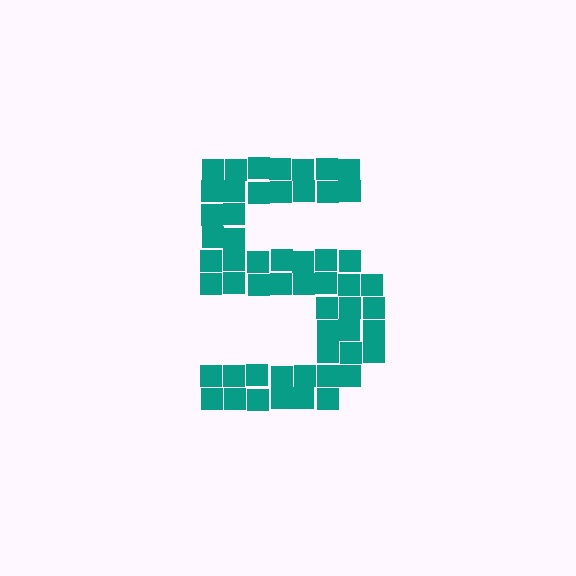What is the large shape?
The large shape is the digit 5.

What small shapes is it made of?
It is made of small squares.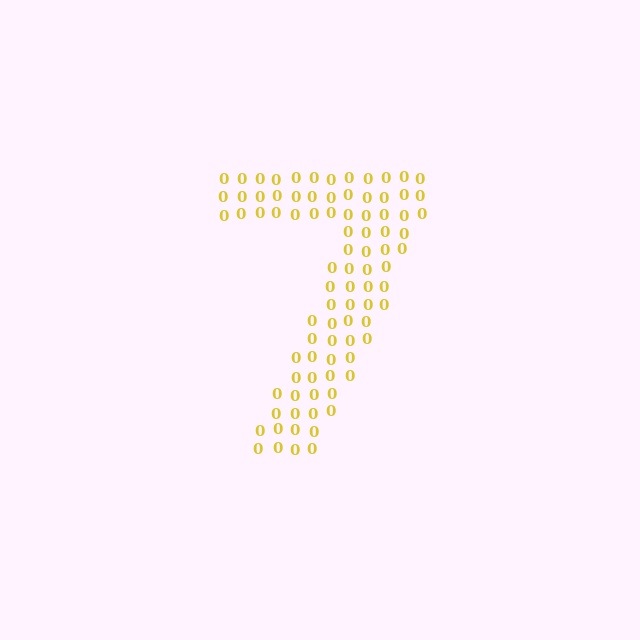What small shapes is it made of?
It is made of small digit 0's.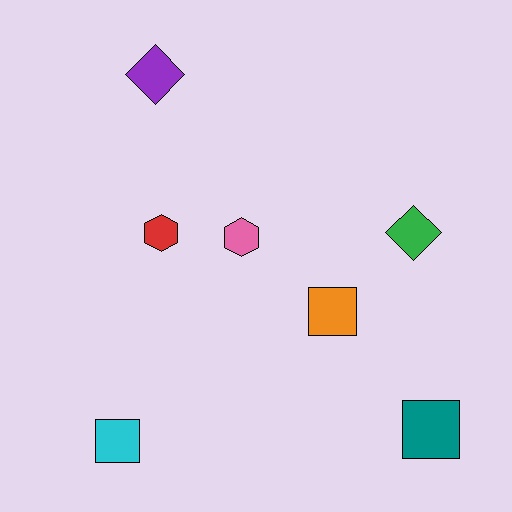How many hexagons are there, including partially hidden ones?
There are 2 hexagons.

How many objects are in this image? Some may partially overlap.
There are 7 objects.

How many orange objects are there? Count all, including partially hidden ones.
There is 1 orange object.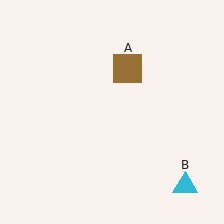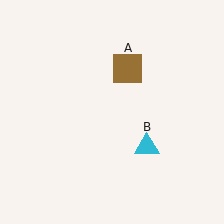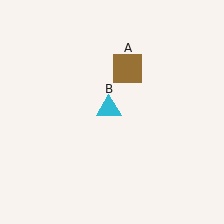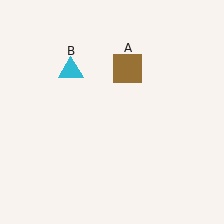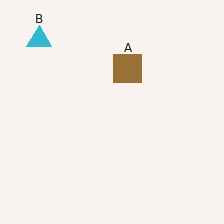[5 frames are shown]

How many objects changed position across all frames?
1 object changed position: cyan triangle (object B).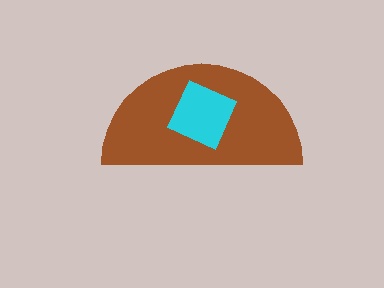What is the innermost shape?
The cyan diamond.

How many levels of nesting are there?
2.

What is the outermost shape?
The brown semicircle.